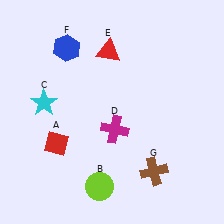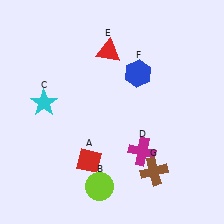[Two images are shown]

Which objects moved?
The objects that moved are: the red diamond (A), the magenta cross (D), the blue hexagon (F).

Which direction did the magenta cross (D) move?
The magenta cross (D) moved right.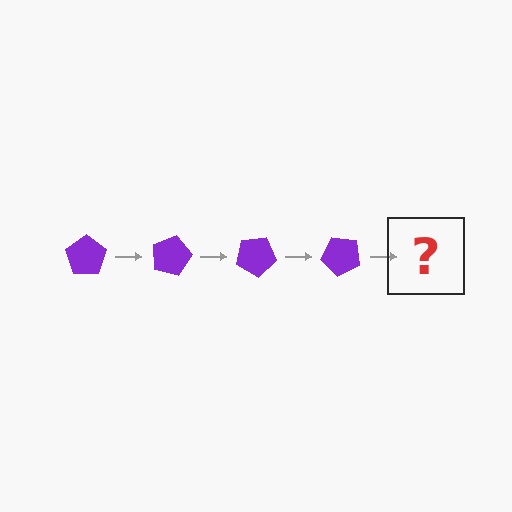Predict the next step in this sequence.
The next step is a purple pentagon rotated 60 degrees.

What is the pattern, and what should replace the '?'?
The pattern is that the pentagon rotates 15 degrees each step. The '?' should be a purple pentagon rotated 60 degrees.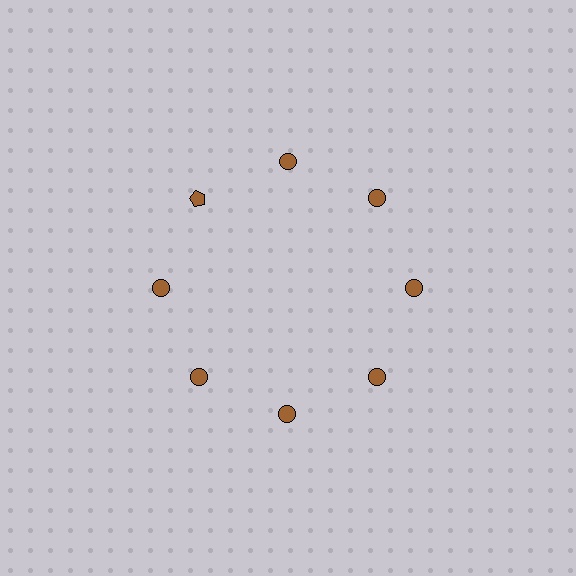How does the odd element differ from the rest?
It has a different shape: pentagon instead of circle.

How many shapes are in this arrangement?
There are 8 shapes arranged in a ring pattern.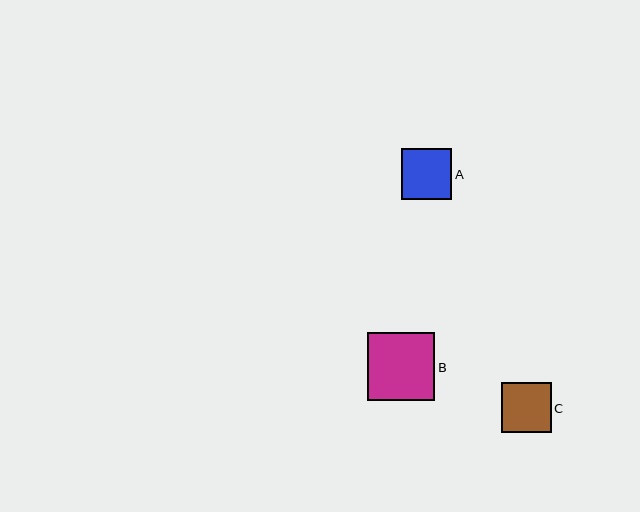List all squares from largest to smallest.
From largest to smallest: B, A, C.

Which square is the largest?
Square B is the largest with a size of approximately 67 pixels.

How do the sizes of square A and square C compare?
Square A and square C are approximately the same size.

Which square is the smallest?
Square C is the smallest with a size of approximately 50 pixels.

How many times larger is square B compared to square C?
Square B is approximately 1.3 times the size of square C.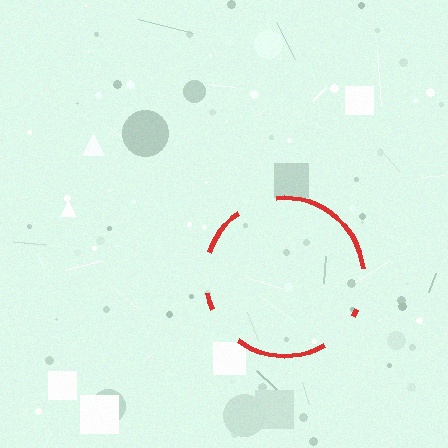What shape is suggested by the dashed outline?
The dashed outline suggests a circle.